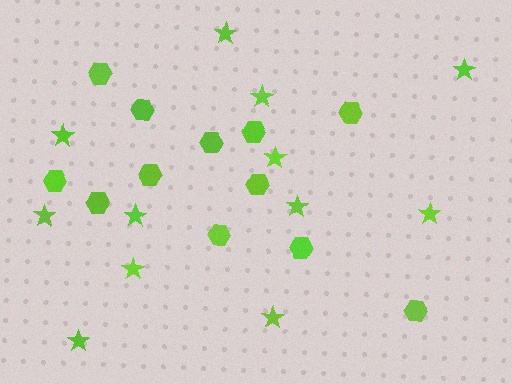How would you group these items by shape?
There are 2 groups: one group of stars (12) and one group of hexagons (12).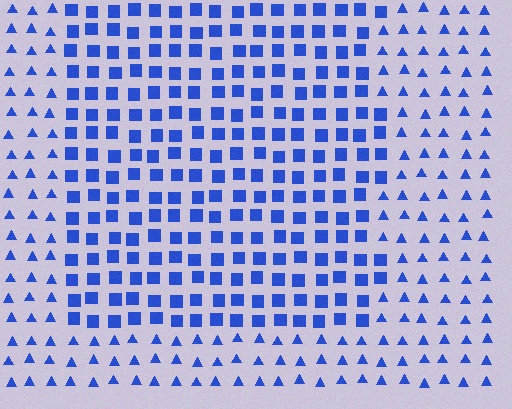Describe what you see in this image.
The image is filled with small blue elements arranged in a uniform grid. A rectangle-shaped region contains squares, while the surrounding area contains triangles. The boundary is defined purely by the change in element shape.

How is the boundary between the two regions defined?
The boundary is defined by a change in element shape: squares inside vs. triangles outside. All elements share the same color and spacing.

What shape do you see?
I see a rectangle.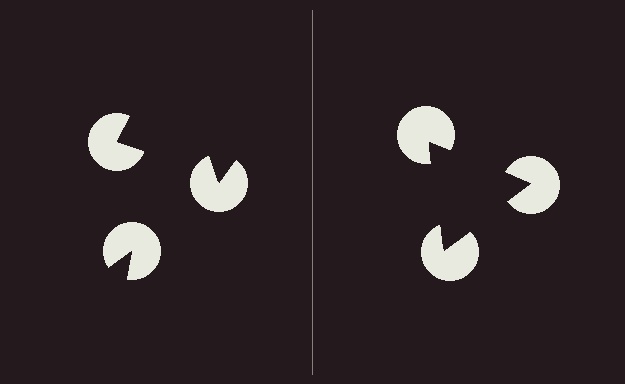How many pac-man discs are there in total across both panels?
6 — 3 on each side.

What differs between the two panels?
The pac-man discs are positioned identically on both sides; only the wedge orientations differ. On the right they align to a triangle; on the left they are misaligned.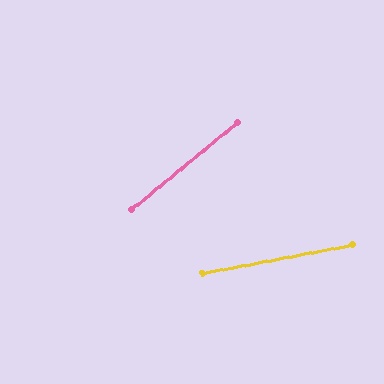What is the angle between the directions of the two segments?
Approximately 29 degrees.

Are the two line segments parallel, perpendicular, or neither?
Neither parallel nor perpendicular — they differ by about 29°.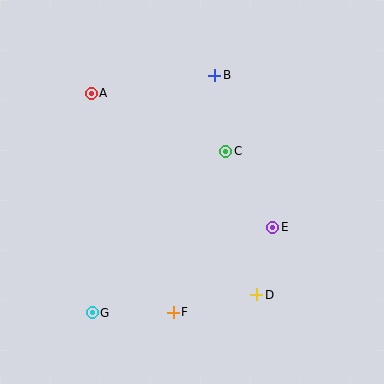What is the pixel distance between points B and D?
The distance between B and D is 224 pixels.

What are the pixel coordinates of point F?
Point F is at (173, 312).